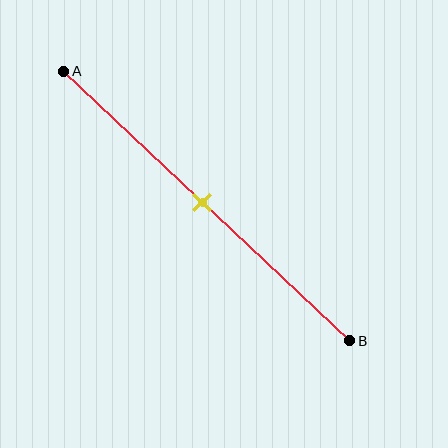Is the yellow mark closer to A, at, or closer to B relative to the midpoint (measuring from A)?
The yellow mark is approximately at the midpoint of segment AB.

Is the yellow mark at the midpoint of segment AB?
Yes, the mark is approximately at the midpoint.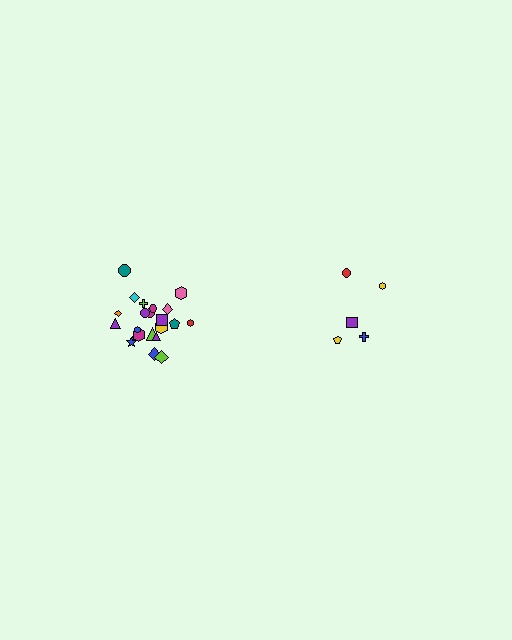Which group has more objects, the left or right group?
The left group.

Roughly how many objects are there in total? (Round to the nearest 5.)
Roughly 25 objects in total.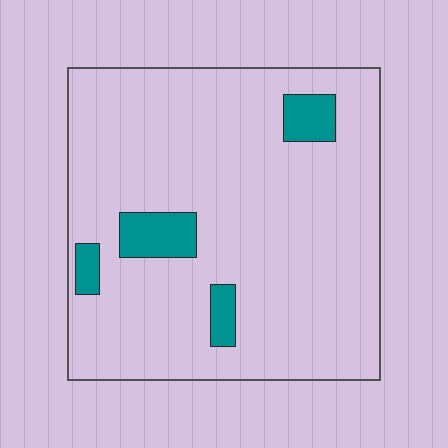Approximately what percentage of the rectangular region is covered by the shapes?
Approximately 10%.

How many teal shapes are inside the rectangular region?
4.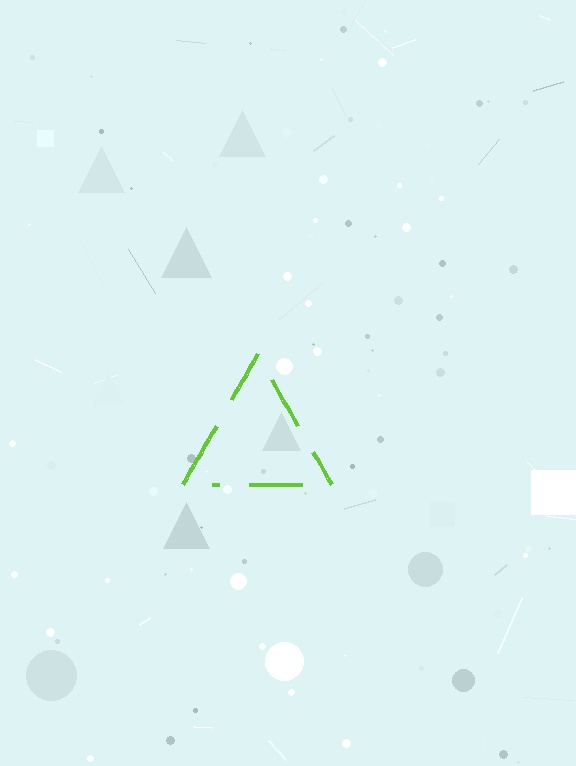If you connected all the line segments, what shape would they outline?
They would outline a triangle.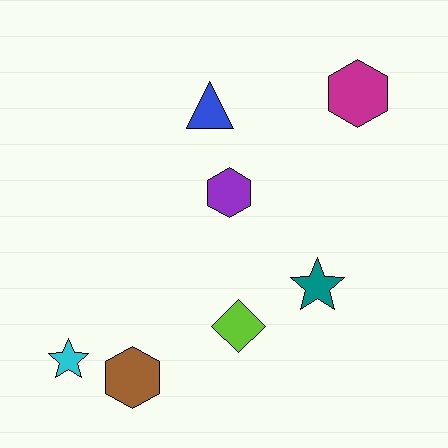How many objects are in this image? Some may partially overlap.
There are 7 objects.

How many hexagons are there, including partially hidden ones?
There are 3 hexagons.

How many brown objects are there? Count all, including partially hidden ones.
There is 1 brown object.